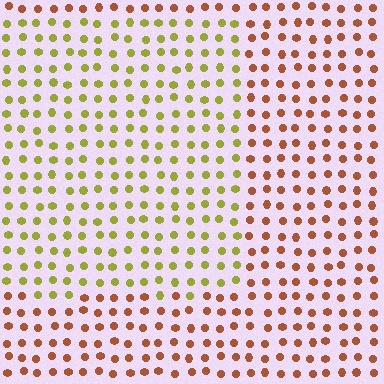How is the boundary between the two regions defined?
The boundary is defined purely by a slight shift in hue (about 54 degrees). Spacing, size, and orientation are identical on both sides.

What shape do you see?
I see a rectangle.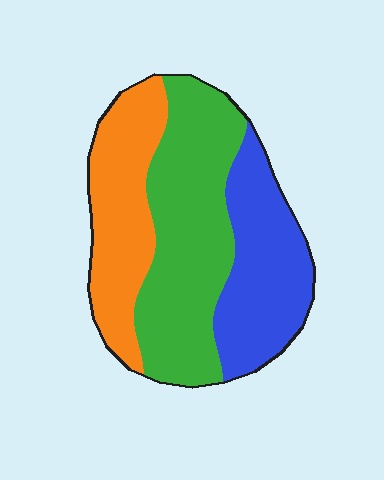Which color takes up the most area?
Green, at roughly 45%.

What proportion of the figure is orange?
Orange takes up between a quarter and a half of the figure.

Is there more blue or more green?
Green.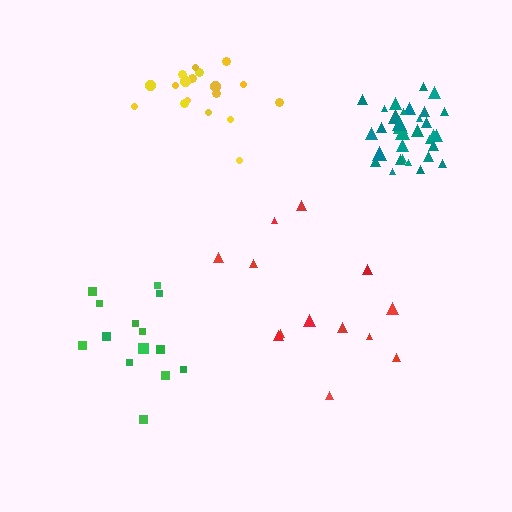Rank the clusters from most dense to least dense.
teal, yellow, green, red.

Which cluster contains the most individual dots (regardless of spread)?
Teal (33).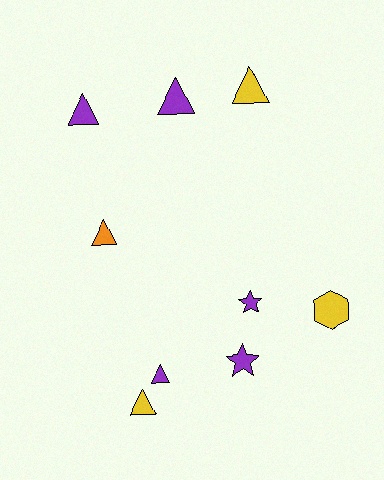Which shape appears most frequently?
Triangle, with 6 objects.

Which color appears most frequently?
Purple, with 5 objects.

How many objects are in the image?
There are 9 objects.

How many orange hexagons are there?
There are no orange hexagons.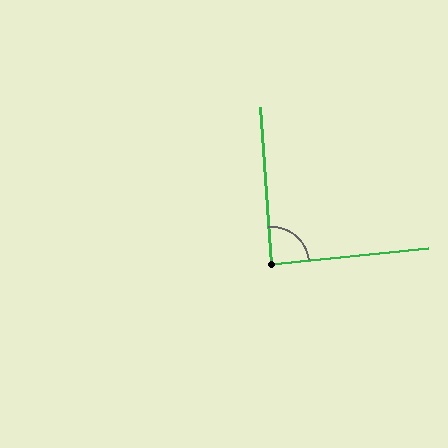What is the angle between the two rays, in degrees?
Approximately 88 degrees.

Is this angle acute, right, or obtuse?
It is approximately a right angle.